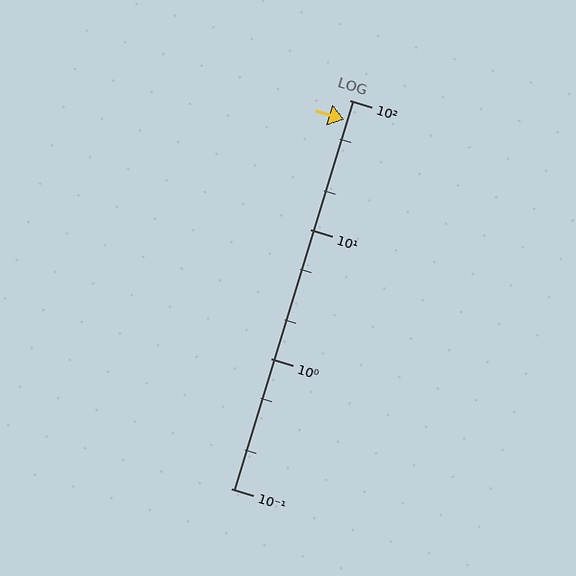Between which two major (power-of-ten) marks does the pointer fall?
The pointer is between 10 and 100.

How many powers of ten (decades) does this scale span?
The scale spans 3 decades, from 0.1 to 100.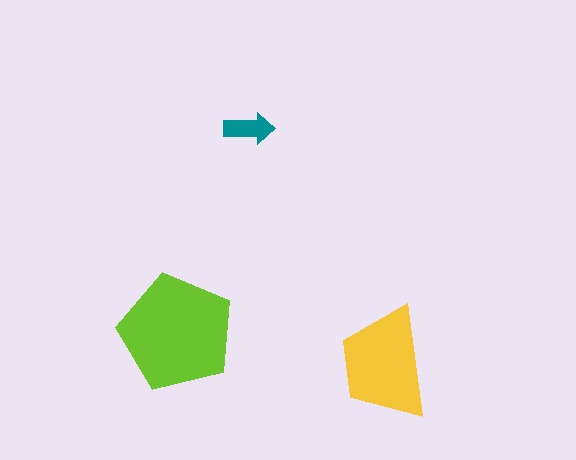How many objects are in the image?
There are 3 objects in the image.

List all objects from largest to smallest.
The lime pentagon, the yellow trapezoid, the teal arrow.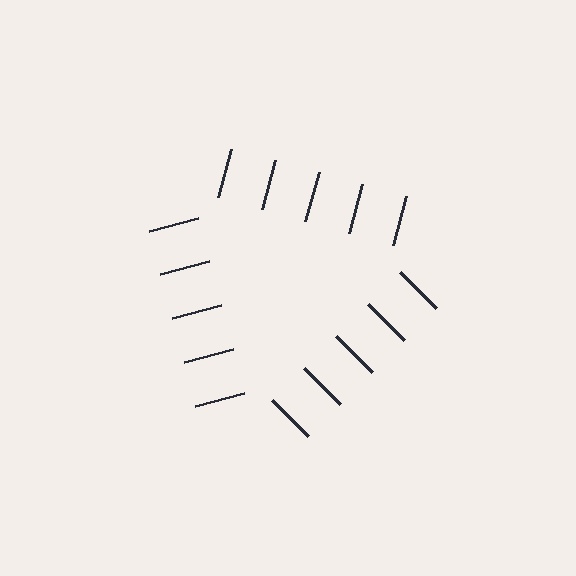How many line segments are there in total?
15 — 5 along each of the 3 edges.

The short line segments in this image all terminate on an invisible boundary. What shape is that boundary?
An illusory triangle — the line segments terminate on its edges but no continuous stroke is drawn.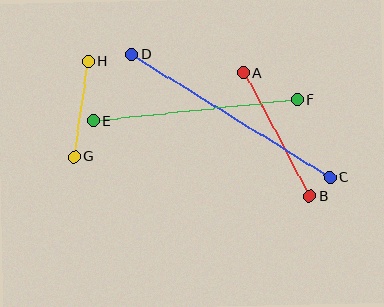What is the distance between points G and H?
The distance is approximately 96 pixels.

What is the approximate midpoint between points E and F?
The midpoint is at approximately (195, 110) pixels.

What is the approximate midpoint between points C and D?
The midpoint is at approximately (231, 116) pixels.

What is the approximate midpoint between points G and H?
The midpoint is at approximately (81, 109) pixels.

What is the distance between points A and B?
The distance is approximately 140 pixels.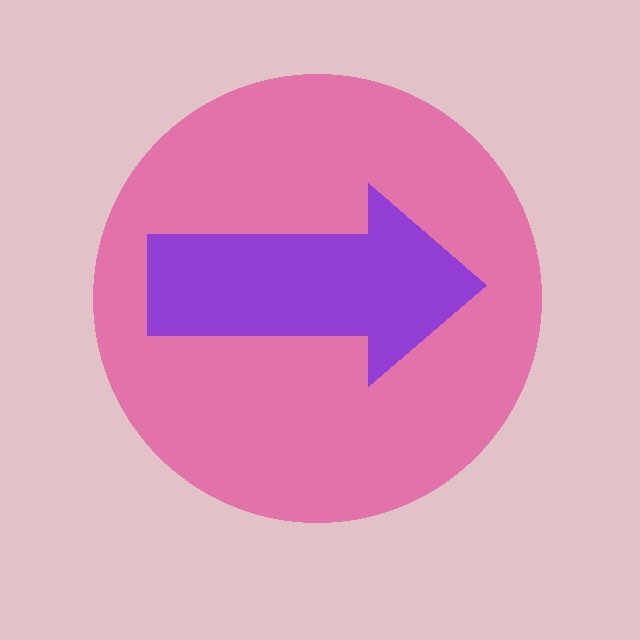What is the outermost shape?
The pink circle.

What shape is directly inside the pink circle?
The purple arrow.